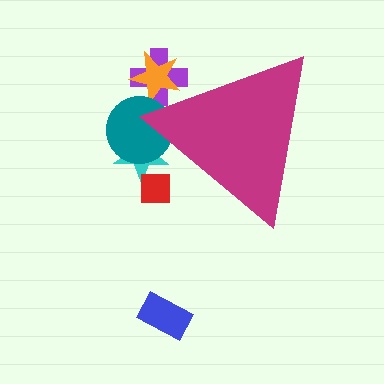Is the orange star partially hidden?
Yes, the orange star is partially hidden behind the magenta triangle.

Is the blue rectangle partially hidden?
No, the blue rectangle is fully visible.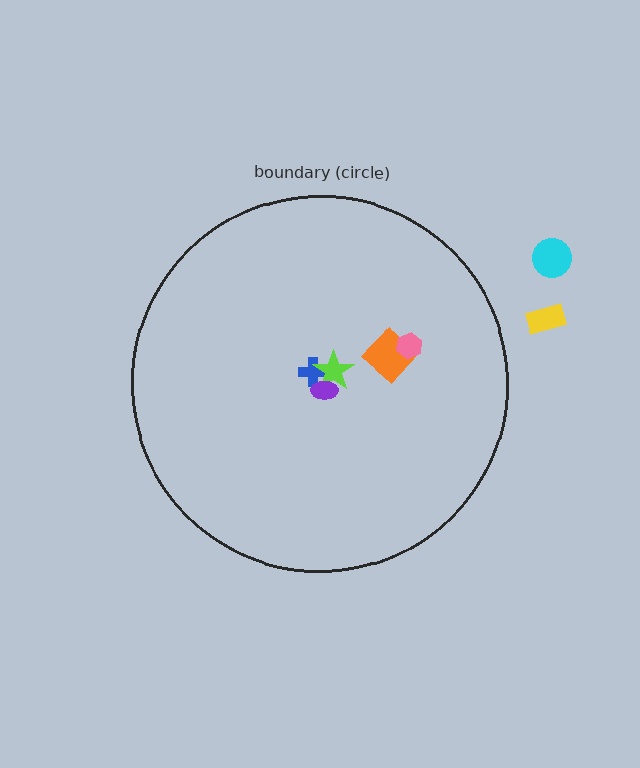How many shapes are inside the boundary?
5 inside, 2 outside.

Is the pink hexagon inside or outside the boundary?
Inside.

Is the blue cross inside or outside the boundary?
Inside.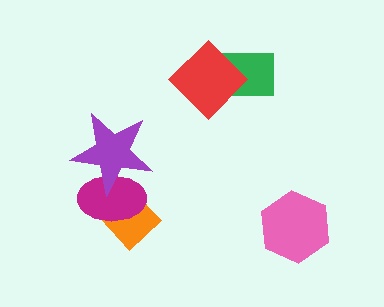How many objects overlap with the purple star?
1 object overlaps with the purple star.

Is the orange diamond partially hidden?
Yes, it is partially covered by another shape.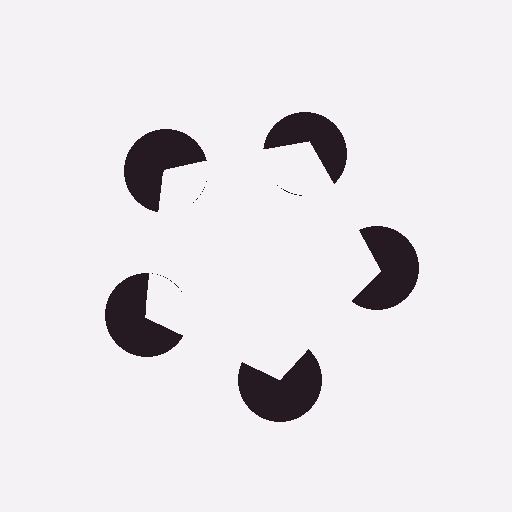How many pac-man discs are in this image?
There are 5 — one at each vertex of the illusory pentagon.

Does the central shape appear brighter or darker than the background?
It typically appears slightly brighter than the background, even though no actual brightness change is drawn.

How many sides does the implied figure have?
5 sides.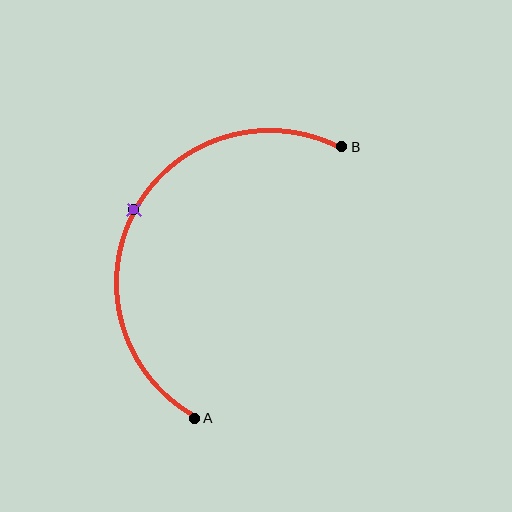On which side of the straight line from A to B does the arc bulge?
The arc bulges to the left of the straight line connecting A and B.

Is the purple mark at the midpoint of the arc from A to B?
Yes. The purple mark lies on the arc at equal arc-length from both A and B — it is the arc midpoint.